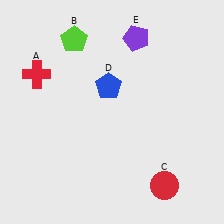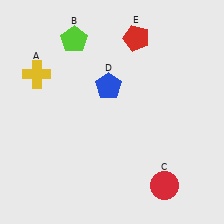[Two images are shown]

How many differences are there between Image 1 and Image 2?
There are 2 differences between the two images.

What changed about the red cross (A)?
In Image 1, A is red. In Image 2, it changed to yellow.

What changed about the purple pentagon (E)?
In Image 1, E is purple. In Image 2, it changed to red.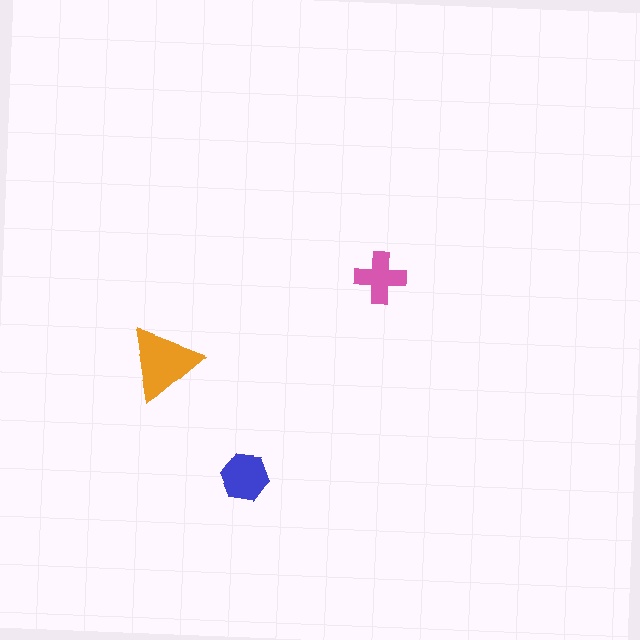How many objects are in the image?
There are 3 objects in the image.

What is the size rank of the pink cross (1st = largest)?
3rd.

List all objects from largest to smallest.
The orange triangle, the blue hexagon, the pink cross.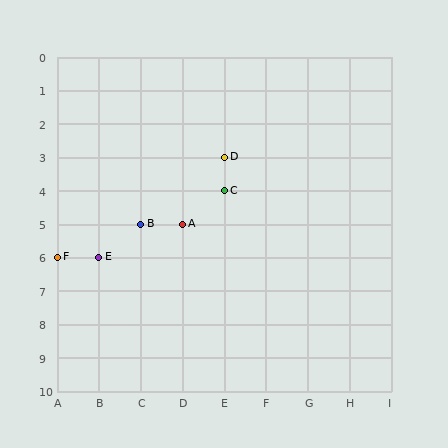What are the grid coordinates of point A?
Point A is at grid coordinates (D, 5).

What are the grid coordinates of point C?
Point C is at grid coordinates (E, 4).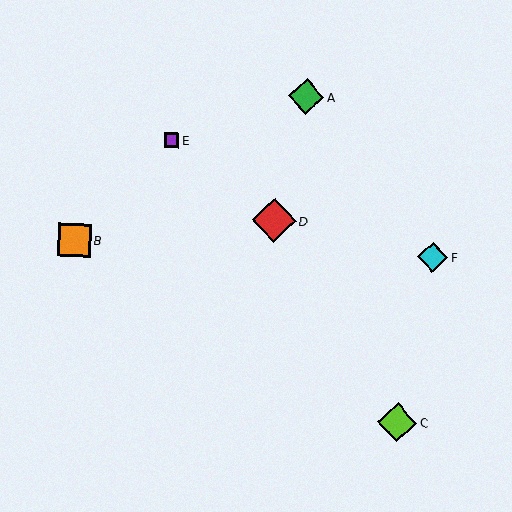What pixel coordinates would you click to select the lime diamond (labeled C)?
Click at (397, 422) to select the lime diamond C.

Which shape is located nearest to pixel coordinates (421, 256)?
The cyan diamond (labeled F) at (433, 257) is nearest to that location.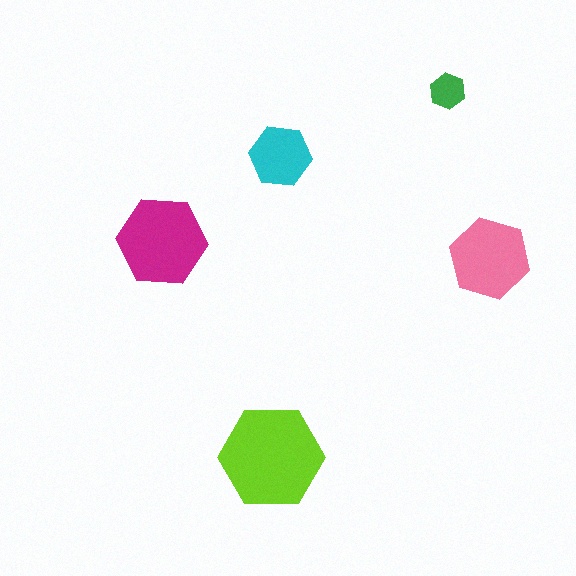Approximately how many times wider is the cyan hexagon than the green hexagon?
About 1.5 times wider.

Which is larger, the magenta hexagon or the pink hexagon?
The magenta one.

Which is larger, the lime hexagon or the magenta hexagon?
The lime one.